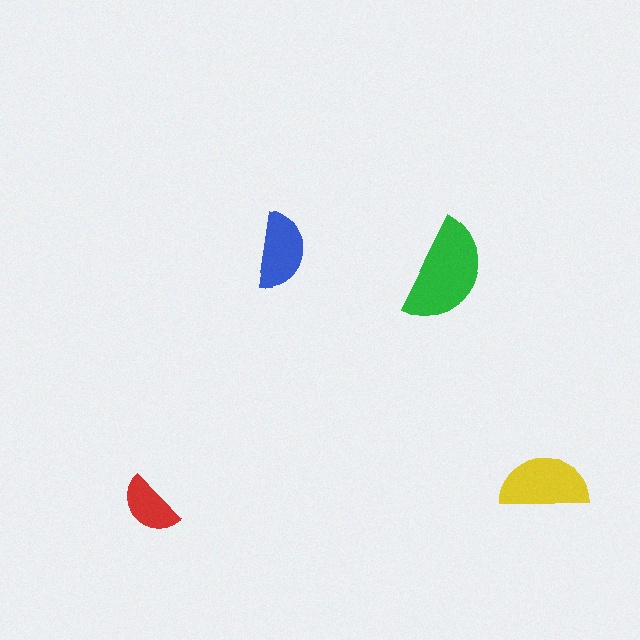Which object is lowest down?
The red semicircle is bottommost.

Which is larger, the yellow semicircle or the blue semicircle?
The yellow one.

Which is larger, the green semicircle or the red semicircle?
The green one.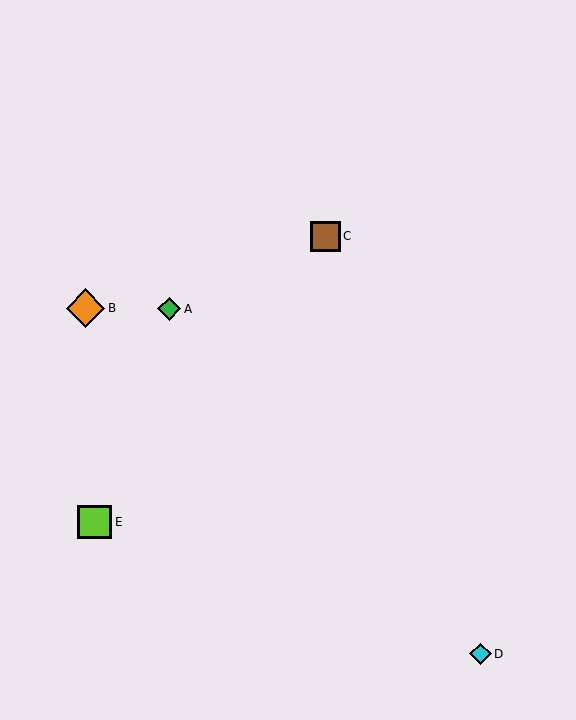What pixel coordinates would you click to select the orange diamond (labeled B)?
Click at (85, 308) to select the orange diamond B.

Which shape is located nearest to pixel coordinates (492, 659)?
The cyan diamond (labeled D) at (481, 654) is nearest to that location.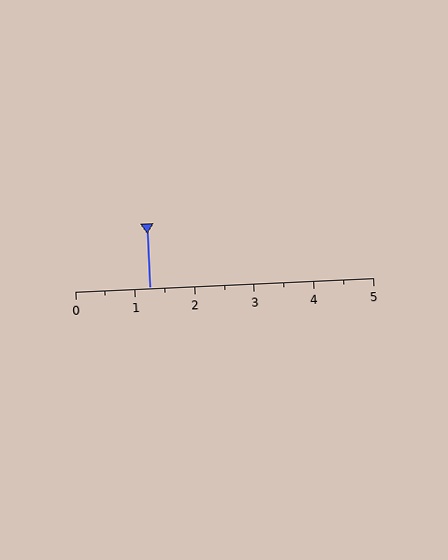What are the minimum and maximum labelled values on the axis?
The axis runs from 0 to 5.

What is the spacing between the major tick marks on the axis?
The major ticks are spaced 1 apart.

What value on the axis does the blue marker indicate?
The marker indicates approximately 1.2.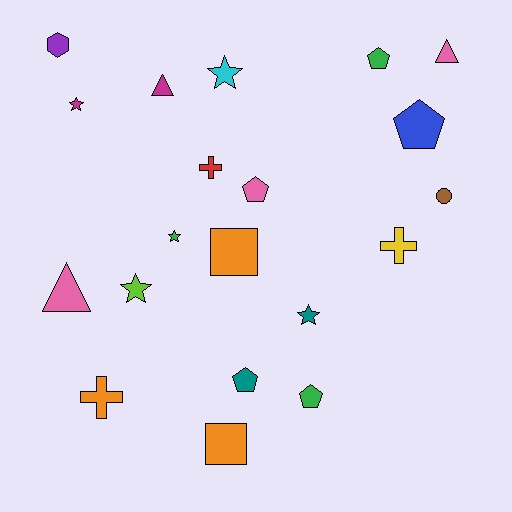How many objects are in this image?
There are 20 objects.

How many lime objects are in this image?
There is 1 lime object.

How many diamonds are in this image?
There are no diamonds.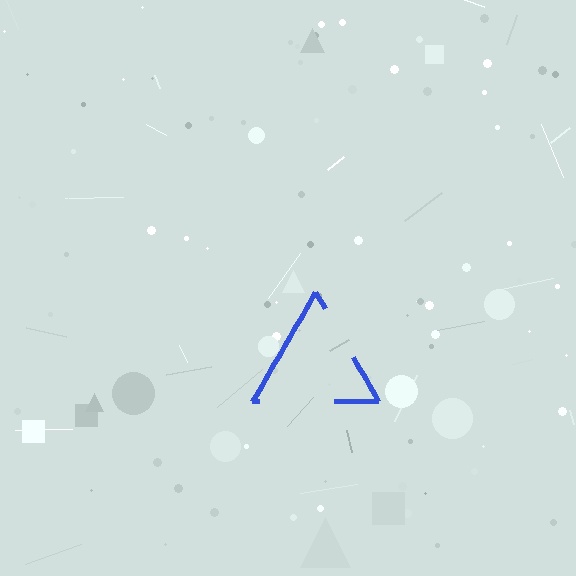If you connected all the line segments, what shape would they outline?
They would outline a triangle.